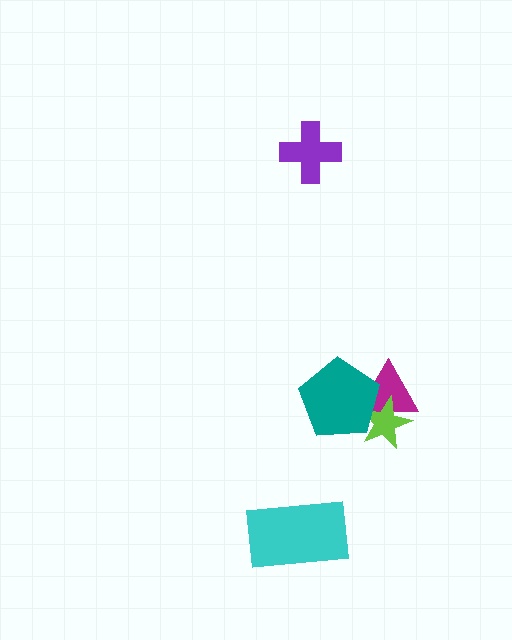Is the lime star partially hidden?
Yes, it is partially covered by another shape.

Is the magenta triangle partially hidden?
Yes, it is partially covered by another shape.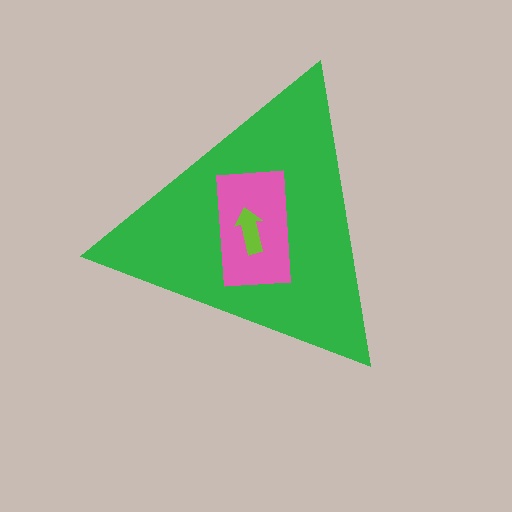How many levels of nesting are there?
3.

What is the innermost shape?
The lime arrow.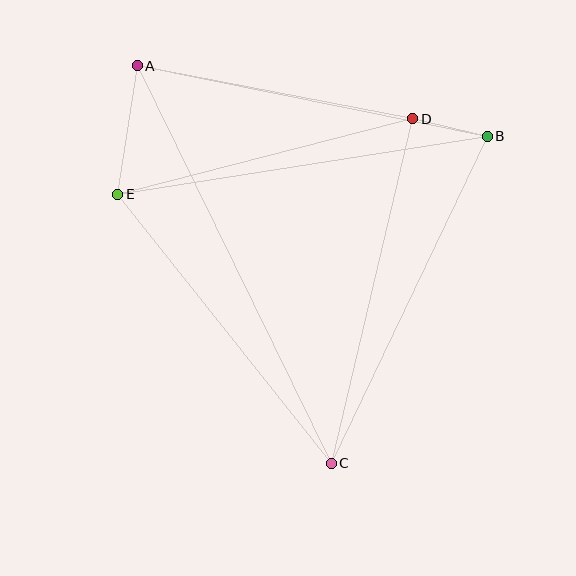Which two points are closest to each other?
Points B and D are closest to each other.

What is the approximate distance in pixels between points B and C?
The distance between B and C is approximately 362 pixels.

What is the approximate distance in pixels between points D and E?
The distance between D and E is approximately 305 pixels.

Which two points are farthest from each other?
Points A and C are farthest from each other.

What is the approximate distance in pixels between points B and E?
The distance between B and E is approximately 374 pixels.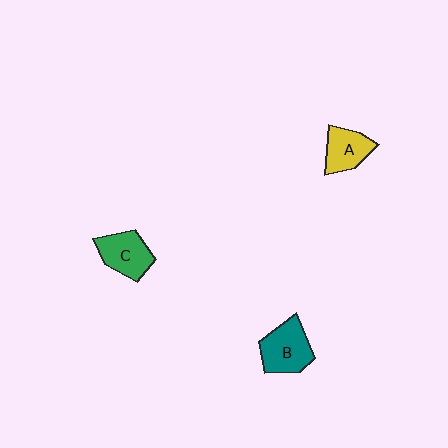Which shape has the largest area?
Shape B (teal).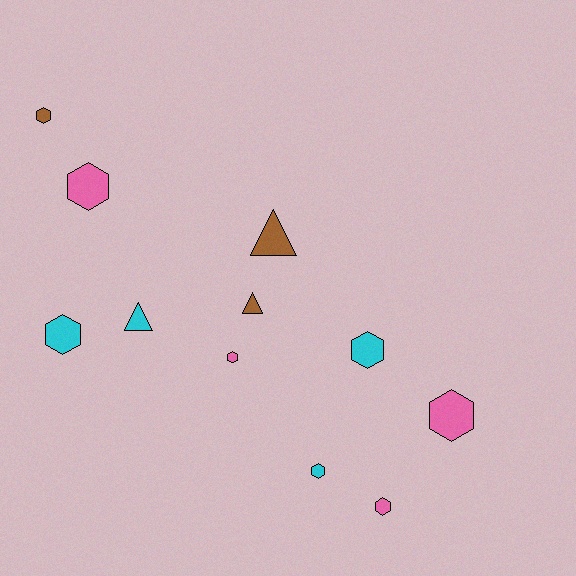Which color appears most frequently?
Cyan, with 4 objects.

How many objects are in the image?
There are 11 objects.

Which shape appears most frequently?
Hexagon, with 8 objects.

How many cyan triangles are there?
There is 1 cyan triangle.